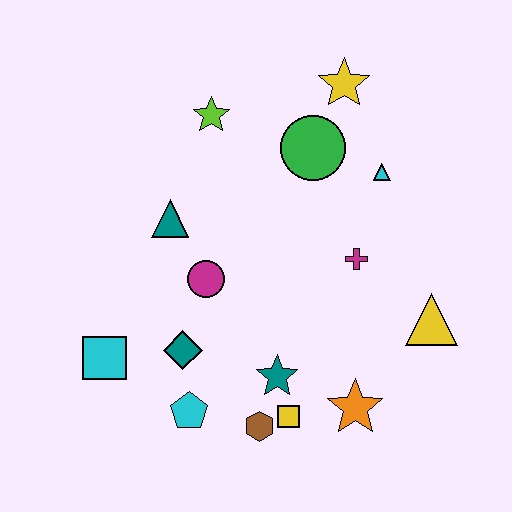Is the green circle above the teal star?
Yes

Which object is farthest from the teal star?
The yellow star is farthest from the teal star.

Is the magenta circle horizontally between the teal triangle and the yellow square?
Yes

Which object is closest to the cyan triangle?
The green circle is closest to the cyan triangle.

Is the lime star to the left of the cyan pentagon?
No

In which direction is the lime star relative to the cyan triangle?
The lime star is to the left of the cyan triangle.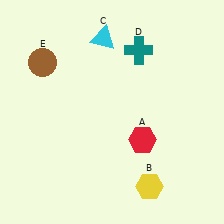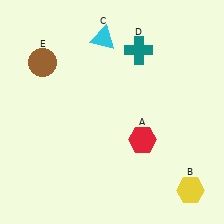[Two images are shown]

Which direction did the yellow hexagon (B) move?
The yellow hexagon (B) moved right.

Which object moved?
The yellow hexagon (B) moved right.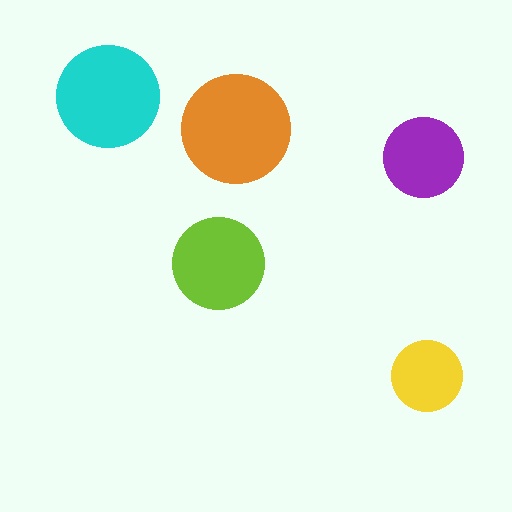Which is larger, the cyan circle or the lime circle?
The cyan one.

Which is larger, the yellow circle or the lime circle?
The lime one.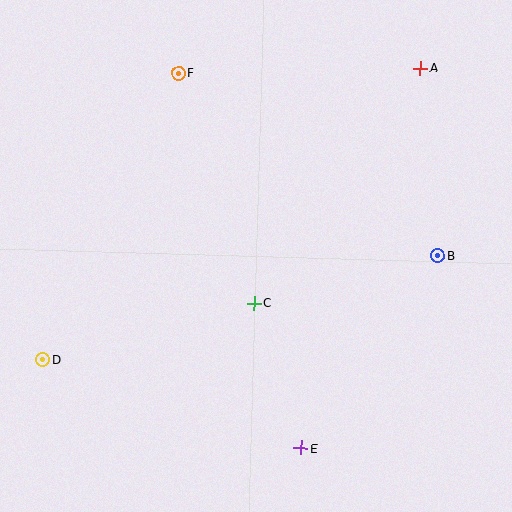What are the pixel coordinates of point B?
Point B is at (438, 255).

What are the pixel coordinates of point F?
Point F is at (179, 73).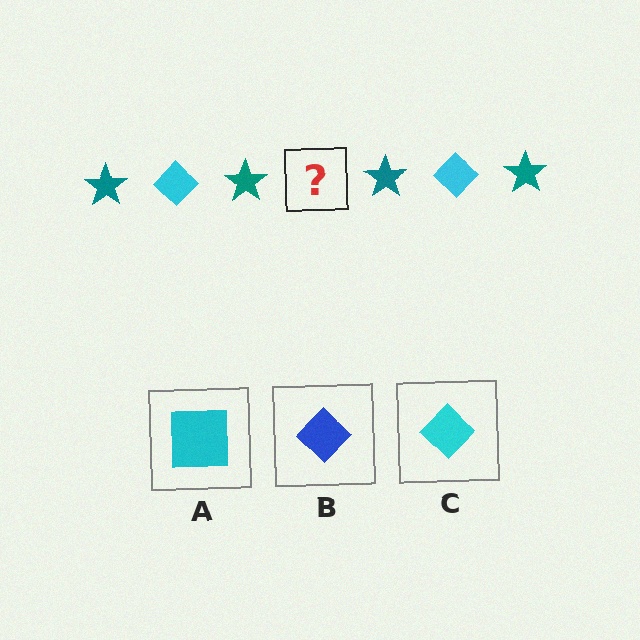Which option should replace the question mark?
Option C.